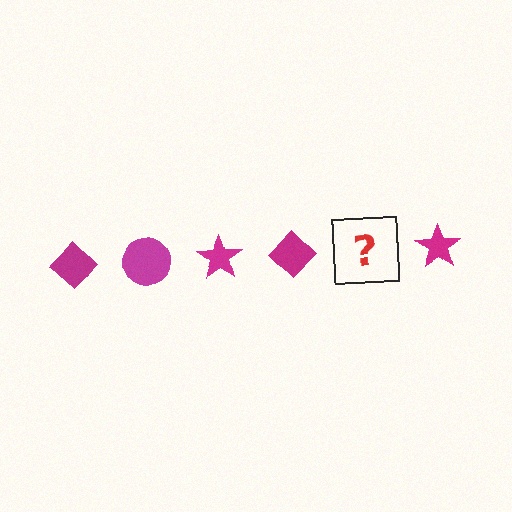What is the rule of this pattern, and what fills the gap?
The rule is that the pattern cycles through diamond, circle, star shapes in magenta. The gap should be filled with a magenta circle.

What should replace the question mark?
The question mark should be replaced with a magenta circle.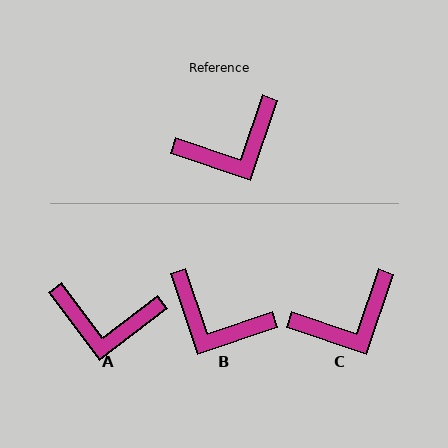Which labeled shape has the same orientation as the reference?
C.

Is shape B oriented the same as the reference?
No, it is off by about 53 degrees.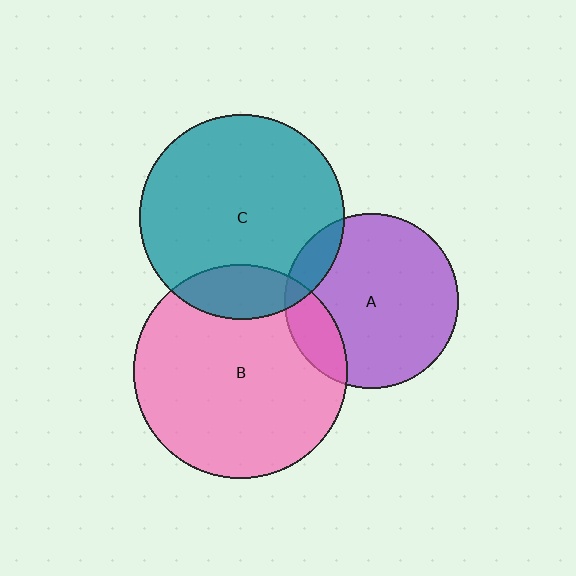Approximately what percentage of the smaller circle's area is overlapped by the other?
Approximately 15%.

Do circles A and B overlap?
Yes.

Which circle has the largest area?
Circle B (pink).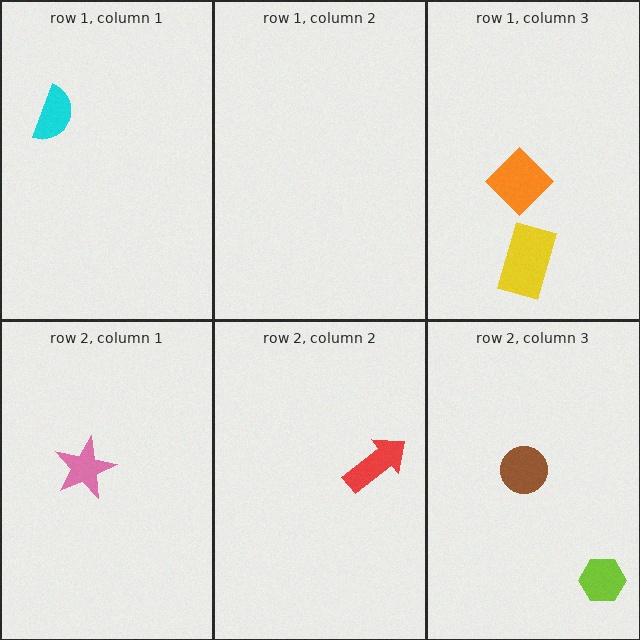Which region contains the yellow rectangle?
The row 1, column 3 region.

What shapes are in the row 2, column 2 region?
The red arrow.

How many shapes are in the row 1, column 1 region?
1.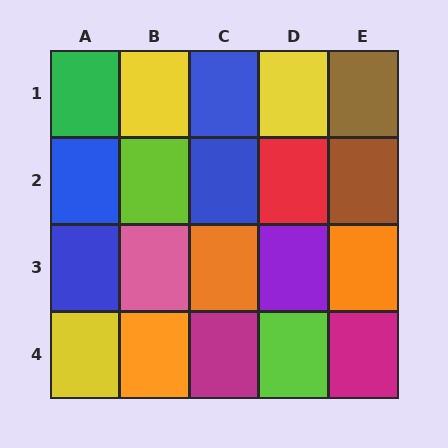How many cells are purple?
1 cell is purple.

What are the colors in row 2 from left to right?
Blue, lime, blue, red, brown.